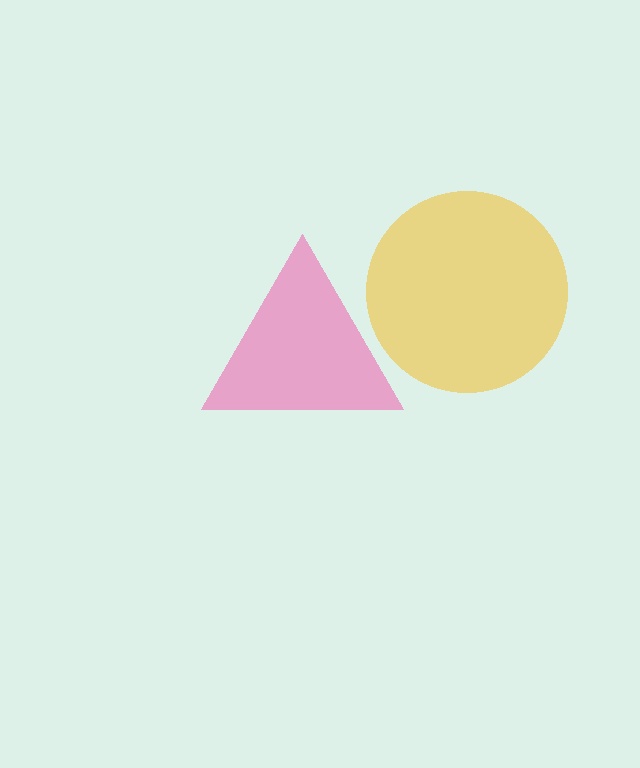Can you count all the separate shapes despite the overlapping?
Yes, there are 2 separate shapes.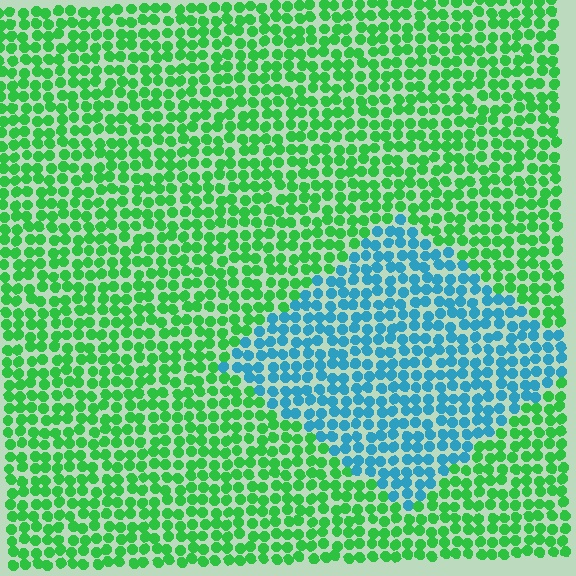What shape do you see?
I see a diamond.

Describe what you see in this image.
The image is filled with small green elements in a uniform arrangement. A diamond-shaped region is visible where the elements are tinted to a slightly different hue, forming a subtle color boundary.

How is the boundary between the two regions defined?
The boundary is defined purely by a slight shift in hue (about 66 degrees). Spacing, size, and orientation are identical on both sides.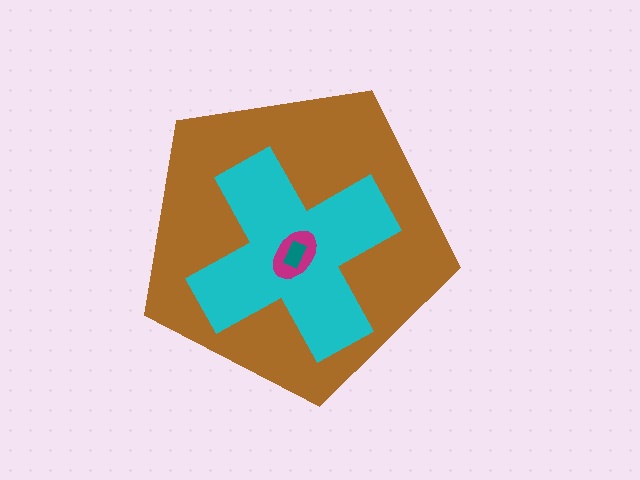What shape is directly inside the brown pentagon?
The cyan cross.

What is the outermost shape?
The brown pentagon.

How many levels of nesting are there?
4.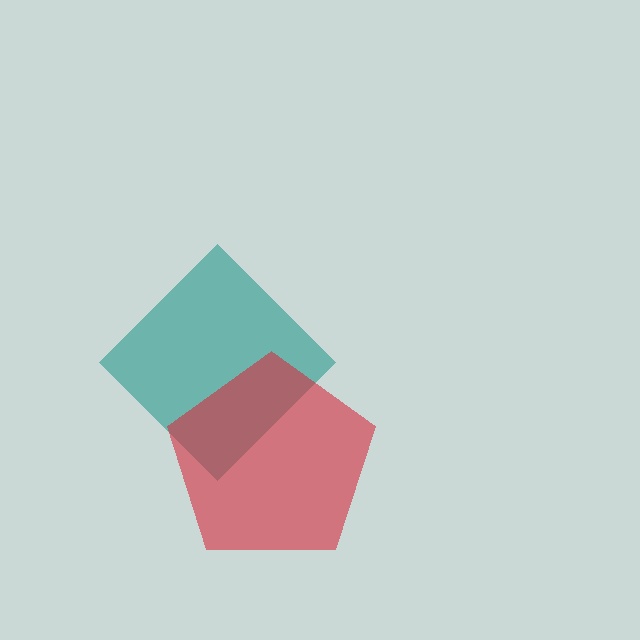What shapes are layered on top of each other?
The layered shapes are: a teal diamond, a red pentagon.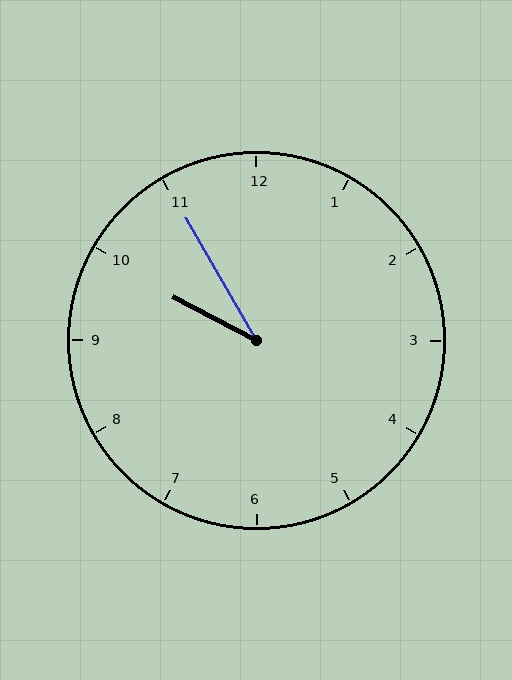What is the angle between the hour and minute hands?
Approximately 32 degrees.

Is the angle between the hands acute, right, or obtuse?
It is acute.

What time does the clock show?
9:55.